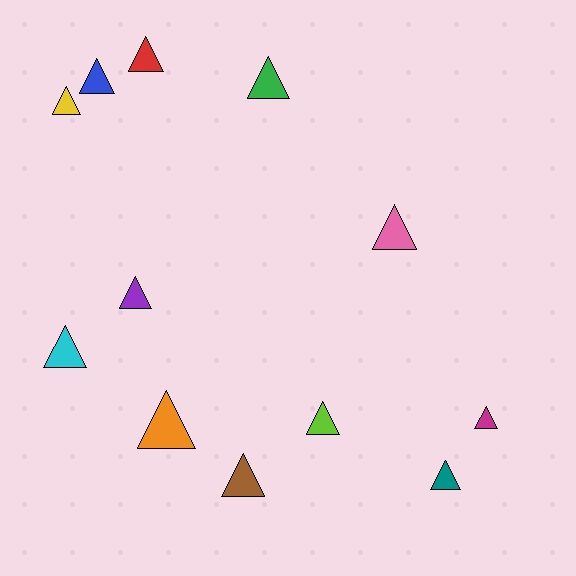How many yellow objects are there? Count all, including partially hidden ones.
There is 1 yellow object.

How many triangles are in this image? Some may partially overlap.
There are 12 triangles.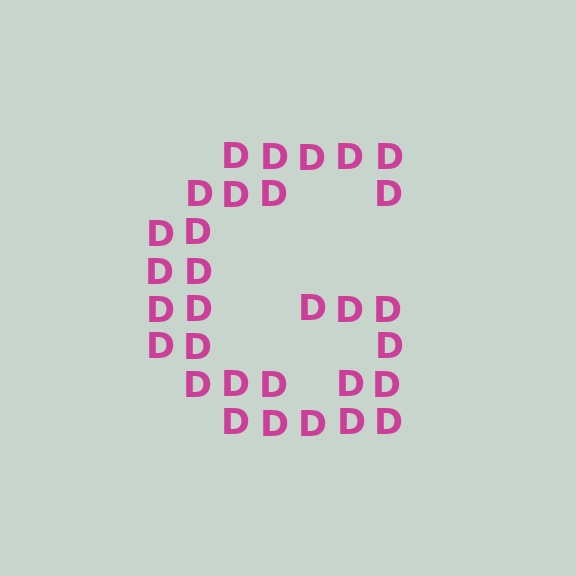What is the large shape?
The large shape is the letter G.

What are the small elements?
The small elements are letter D's.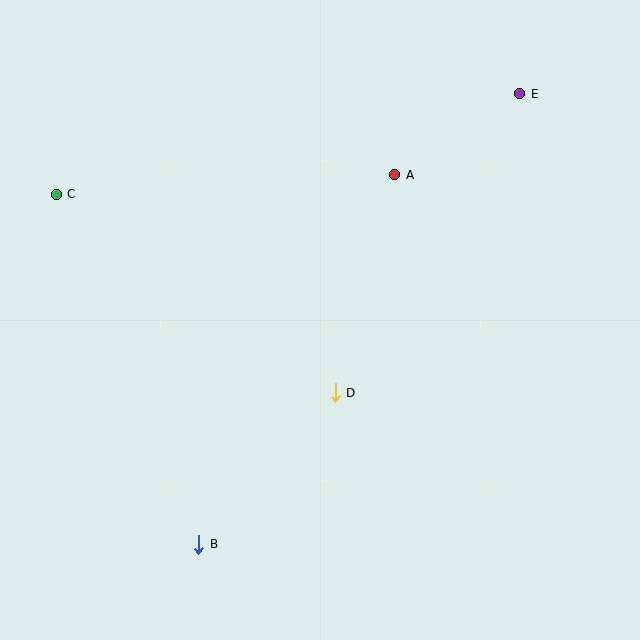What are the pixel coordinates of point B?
Point B is at (199, 544).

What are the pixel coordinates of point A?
Point A is at (395, 175).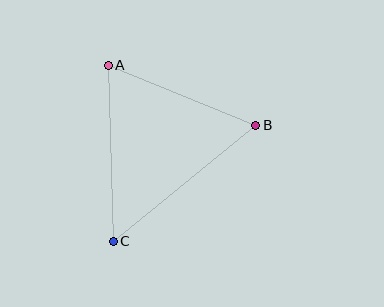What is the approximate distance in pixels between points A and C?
The distance between A and C is approximately 176 pixels.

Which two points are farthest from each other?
Points B and C are farthest from each other.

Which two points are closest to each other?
Points A and B are closest to each other.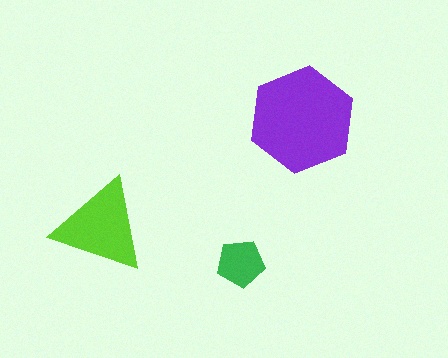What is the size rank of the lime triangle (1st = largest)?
2nd.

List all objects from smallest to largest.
The green pentagon, the lime triangle, the purple hexagon.